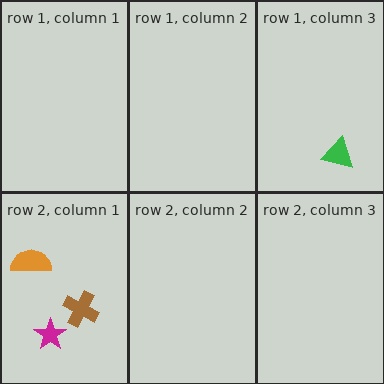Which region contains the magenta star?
The row 2, column 1 region.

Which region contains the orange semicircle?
The row 2, column 1 region.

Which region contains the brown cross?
The row 2, column 1 region.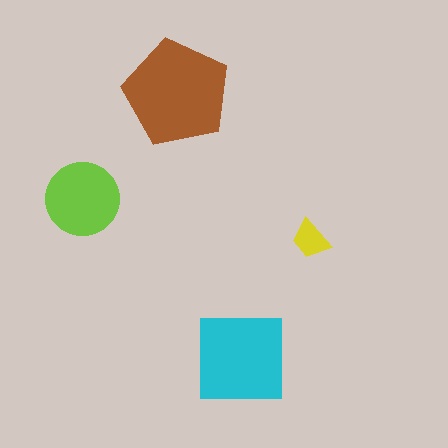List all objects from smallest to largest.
The yellow trapezoid, the lime circle, the cyan square, the brown pentagon.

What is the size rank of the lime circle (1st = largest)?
3rd.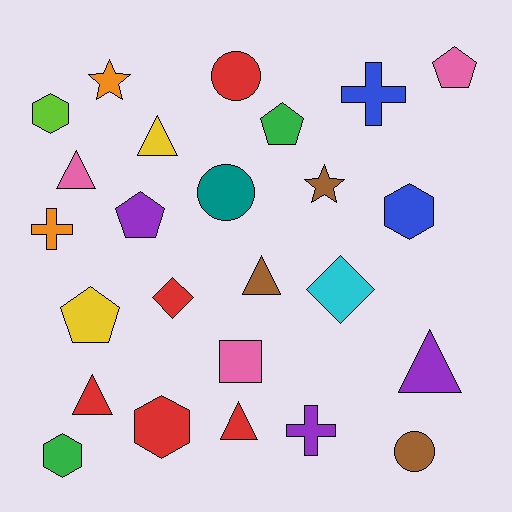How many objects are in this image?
There are 25 objects.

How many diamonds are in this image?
There are 2 diamonds.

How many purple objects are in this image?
There are 3 purple objects.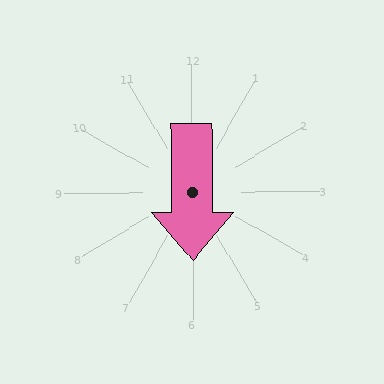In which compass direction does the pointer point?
South.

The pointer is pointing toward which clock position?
Roughly 6 o'clock.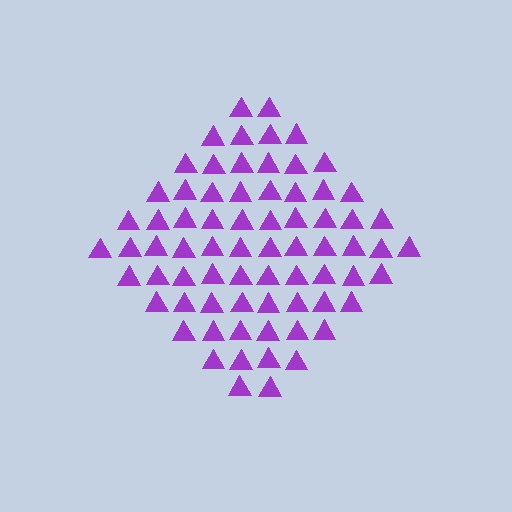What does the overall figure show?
The overall figure shows a diamond.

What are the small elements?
The small elements are triangles.